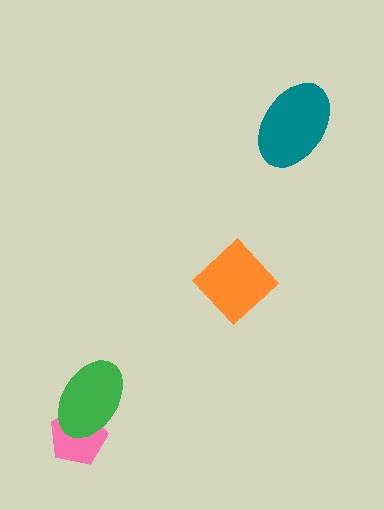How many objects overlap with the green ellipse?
1 object overlaps with the green ellipse.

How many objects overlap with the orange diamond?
0 objects overlap with the orange diamond.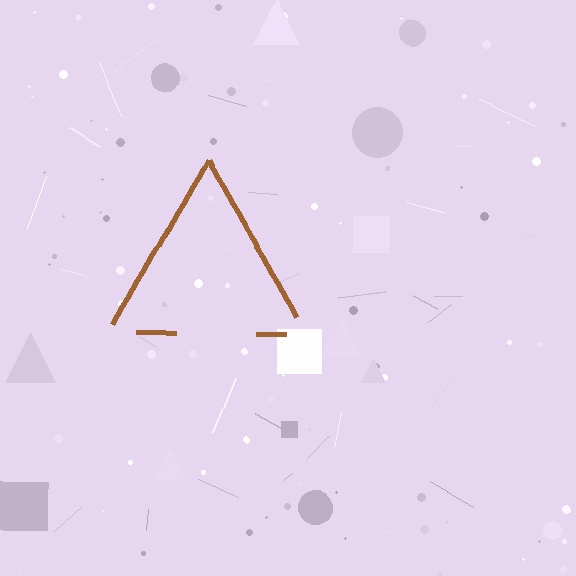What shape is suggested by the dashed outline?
The dashed outline suggests a triangle.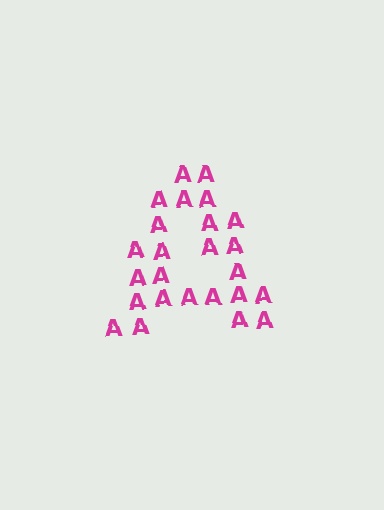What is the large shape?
The large shape is the letter A.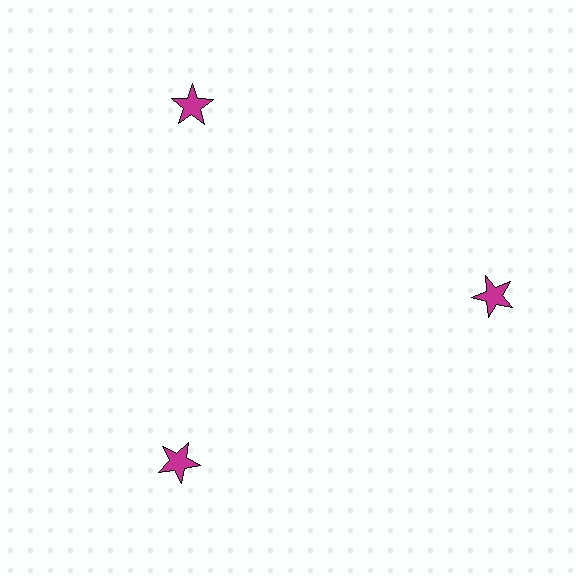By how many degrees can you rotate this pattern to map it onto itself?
The pattern maps onto itself every 120 degrees of rotation.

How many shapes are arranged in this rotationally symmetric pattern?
There are 3 shapes, arranged in 3 groups of 1.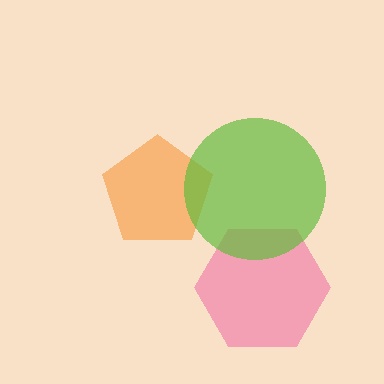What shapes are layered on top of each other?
The layered shapes are: a pink hexagon, an orange pentagon, a lime circle.